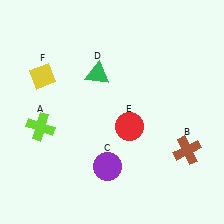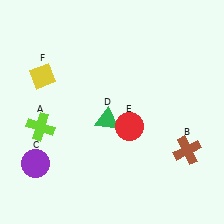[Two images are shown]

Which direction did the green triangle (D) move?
The green triangle (D) moved down.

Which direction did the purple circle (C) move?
The purple circle (C) moved left.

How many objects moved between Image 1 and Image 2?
2 objects moved between the two images.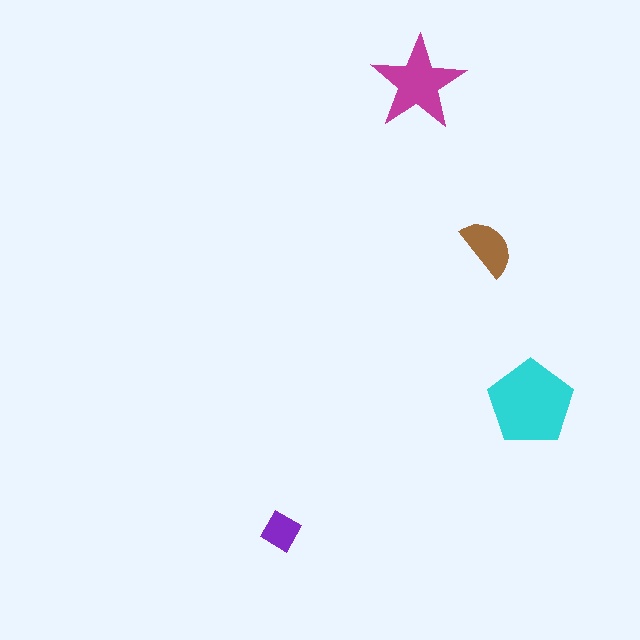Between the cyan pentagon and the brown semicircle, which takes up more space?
The cyan pentagon.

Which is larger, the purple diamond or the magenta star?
The magenta star.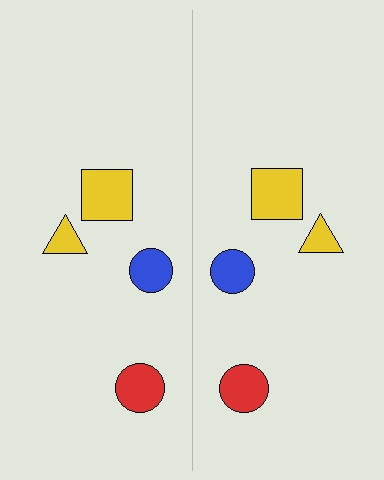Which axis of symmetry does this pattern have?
The pattern has a vertical axis of symmetry running through the center of the image.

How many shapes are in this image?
There are 8 shapes in this image.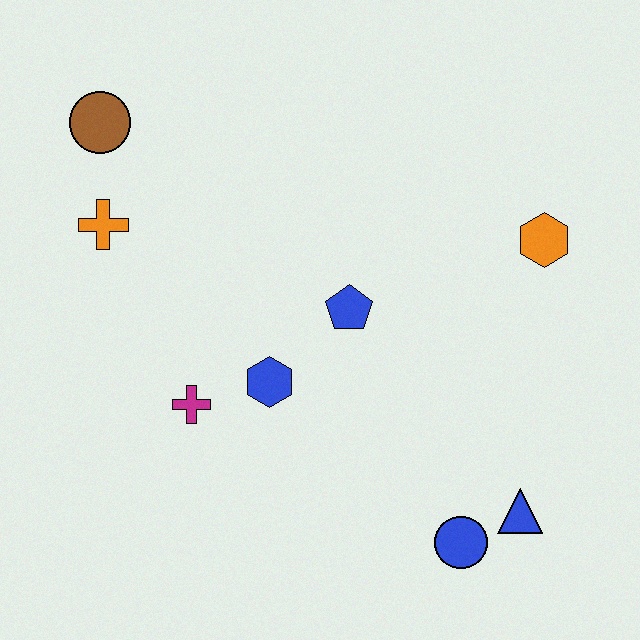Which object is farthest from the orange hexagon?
The brown circle is farthest from the orange hexagon.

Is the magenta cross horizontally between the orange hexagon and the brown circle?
Yes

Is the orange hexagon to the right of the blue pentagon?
Yes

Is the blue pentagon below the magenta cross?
No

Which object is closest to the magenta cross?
The blue hexagon is closest to the magenta cross.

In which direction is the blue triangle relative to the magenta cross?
The blue triangle is to the right of the magenta cross.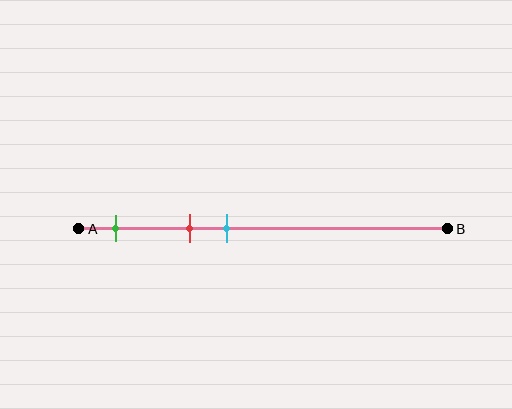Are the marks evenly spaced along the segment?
Yes, the marks are approximately evenly spaced.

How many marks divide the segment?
There are 3 marks dividing the segment.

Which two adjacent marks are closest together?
The red and cyan marks are the closest adjacent pair.